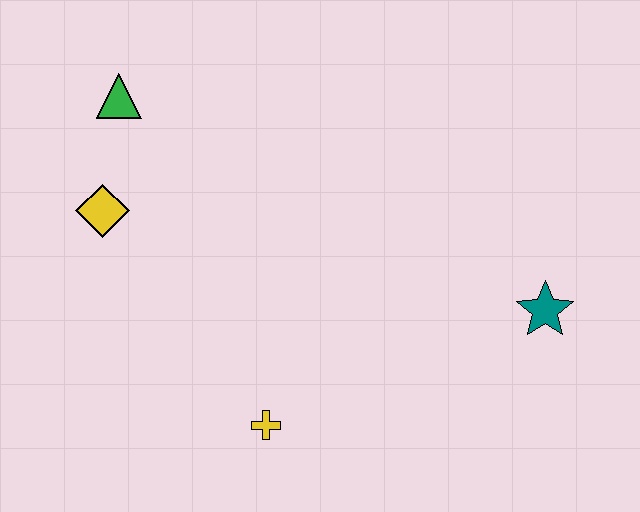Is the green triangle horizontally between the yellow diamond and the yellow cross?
Yes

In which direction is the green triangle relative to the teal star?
The green triangle is to the left of the teal star.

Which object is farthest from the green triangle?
The teal star is farthest from the green triangle.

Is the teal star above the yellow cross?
Yes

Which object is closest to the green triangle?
The yellow diamond is closest to the green triangle.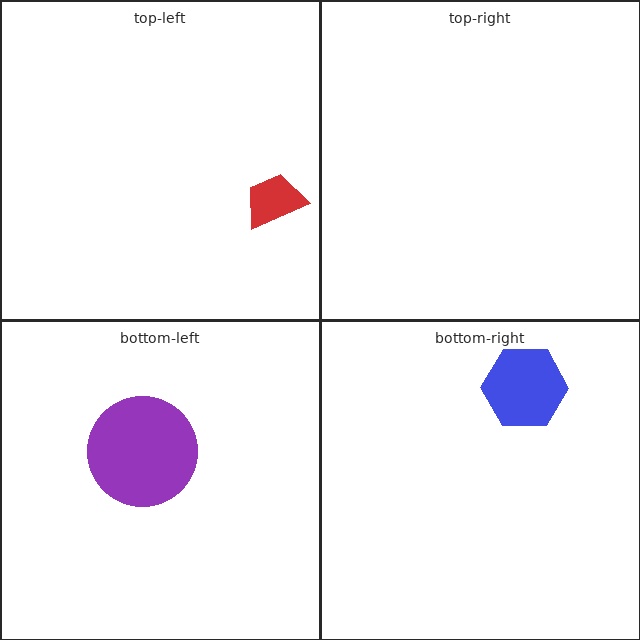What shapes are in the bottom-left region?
The purple circle.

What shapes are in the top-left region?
The red trapezoid.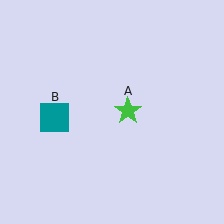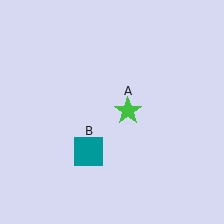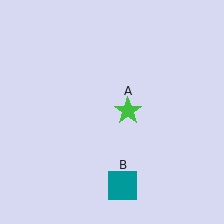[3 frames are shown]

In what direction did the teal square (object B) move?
The teal square (object B) moved down and to the right.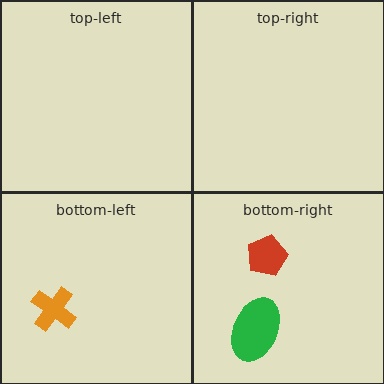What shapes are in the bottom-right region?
The green ellipse, the red pentagon.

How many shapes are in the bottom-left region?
1.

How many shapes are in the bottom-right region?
2.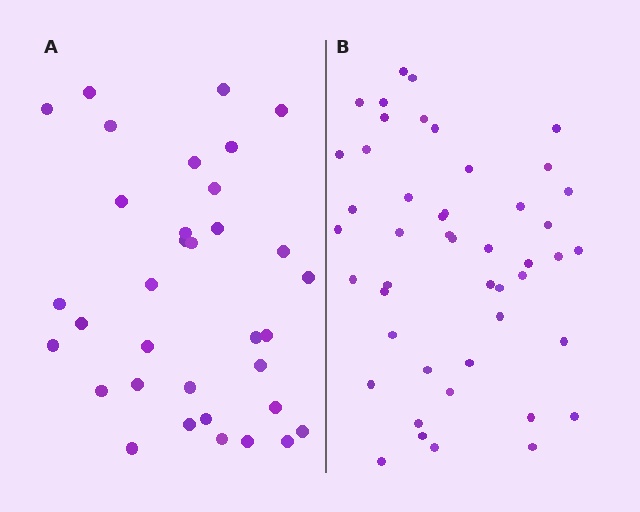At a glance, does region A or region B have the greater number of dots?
Region B (the right region) has more dots.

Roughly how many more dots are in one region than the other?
Region B has approximately 15 more dots than region A.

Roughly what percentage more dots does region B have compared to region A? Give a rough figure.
About 40% more.